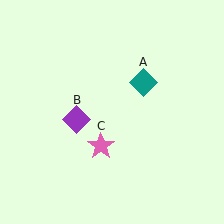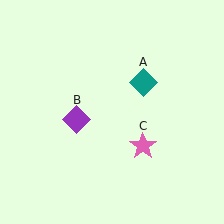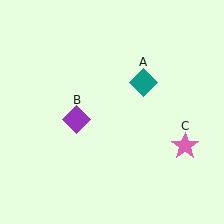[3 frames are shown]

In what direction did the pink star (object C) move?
The pink star (object C) moved right.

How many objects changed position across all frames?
1 object changed position: pink star (object C).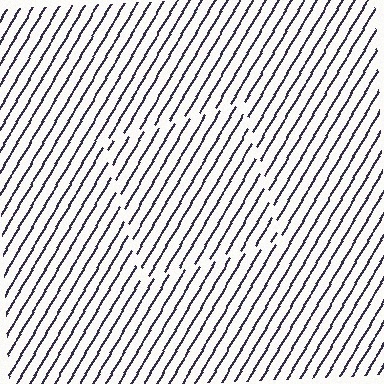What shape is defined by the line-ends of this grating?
An illusory square. The interior of the shape contains the same grating, shifted by half a period — the contour is defined by the phase discontinuity where line-ends from the inner and outer gratings abut.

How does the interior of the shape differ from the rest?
The interior of the shape contains the same grating, shifted by half a period — the contour is defined by the phase discontinuity where line-ends from the inner and outer gratings abut.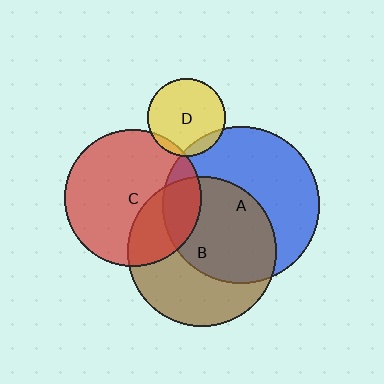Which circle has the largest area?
Circle A (blue).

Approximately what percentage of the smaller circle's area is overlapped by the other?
Approximately 5%.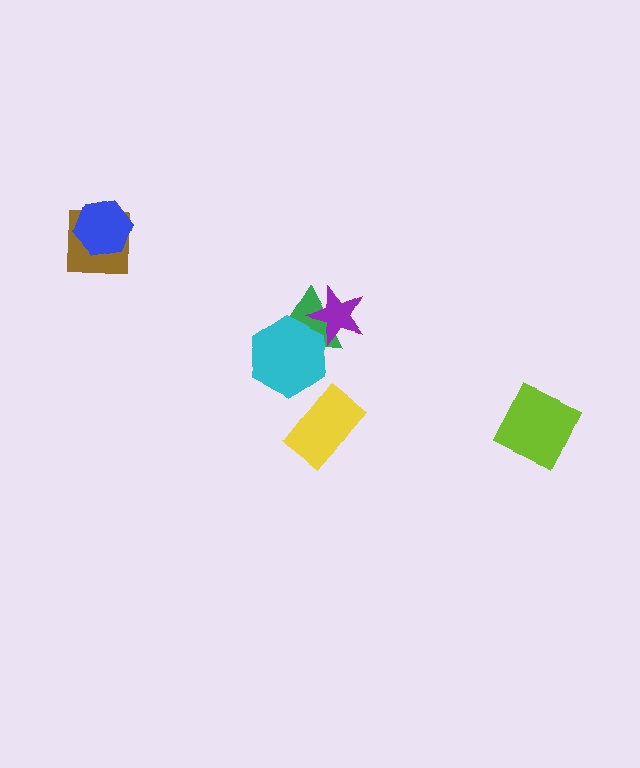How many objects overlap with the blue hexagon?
1 object overlaps with the blue hexagon.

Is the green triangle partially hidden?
Yes, it is partially covered by another shape.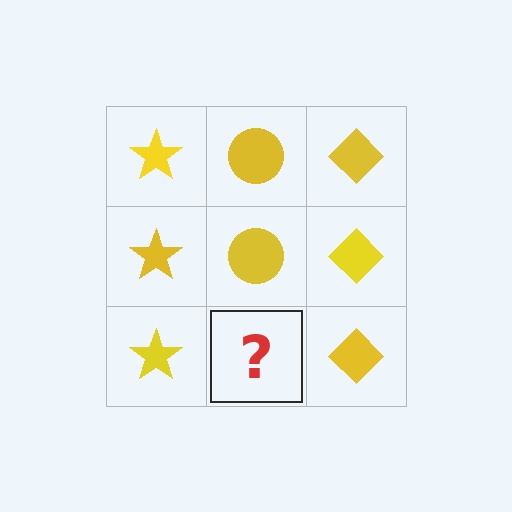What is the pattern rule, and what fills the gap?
The rule is that each column has a consistent shape. The gap should be filled with a yellow circle.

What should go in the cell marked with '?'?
The missing cell should contain a yellow circle.